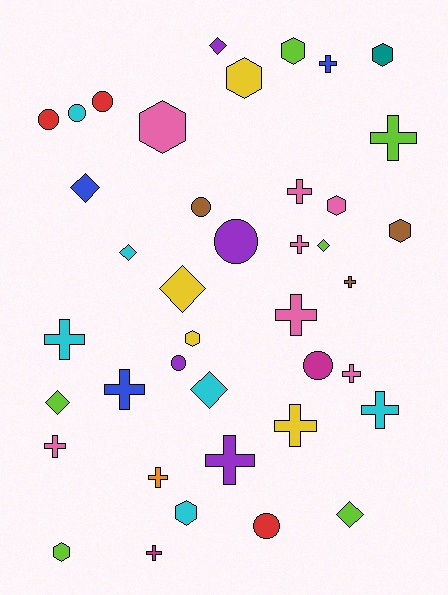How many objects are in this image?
There are 40 objects.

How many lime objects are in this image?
There are 6 lime objects.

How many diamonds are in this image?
There are 8 diamonds.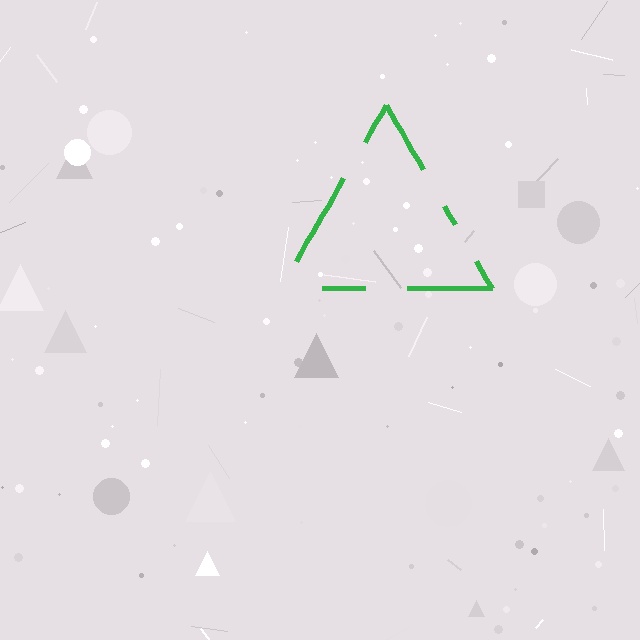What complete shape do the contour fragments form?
The contour fragments form a triangle.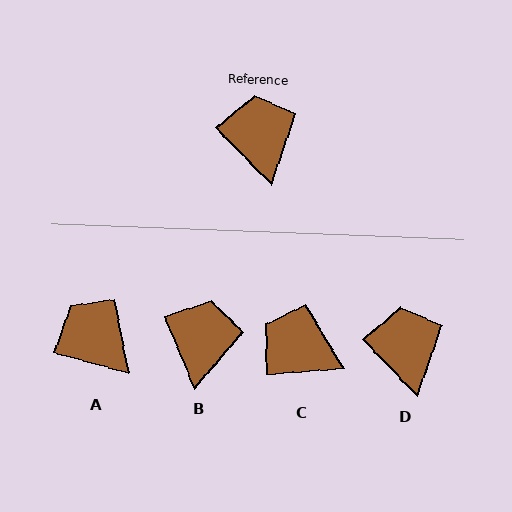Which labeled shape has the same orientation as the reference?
D.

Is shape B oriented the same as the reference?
No, it is off by about 22 degrees.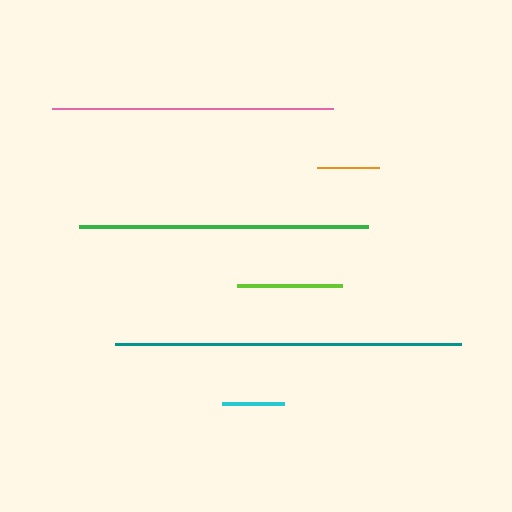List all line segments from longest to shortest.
From longest to shortest: teal, green, pink, lime, cyan, orange.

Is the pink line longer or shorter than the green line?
The green line is longer than the pink line.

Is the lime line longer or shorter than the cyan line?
The lime line is longer than the cyan line.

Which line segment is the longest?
The teal line is the longest at approximately 346 pixels.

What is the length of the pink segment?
The pink segment is approximately 281 pixels long.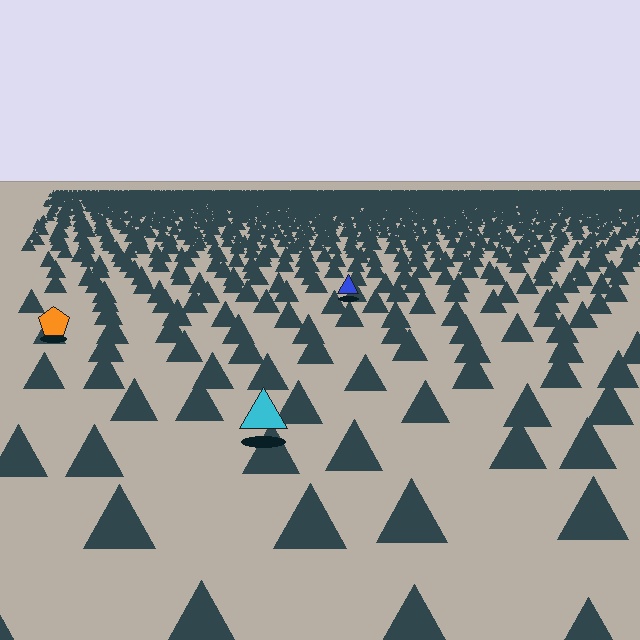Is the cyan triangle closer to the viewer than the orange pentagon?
Yes. The cyan triangle is closer — you can tell from the texture gradient: the ground texture is coarser near it.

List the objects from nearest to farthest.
From nearest to farthest: the cyan triangle, the orange pentagon, the blue triangle.